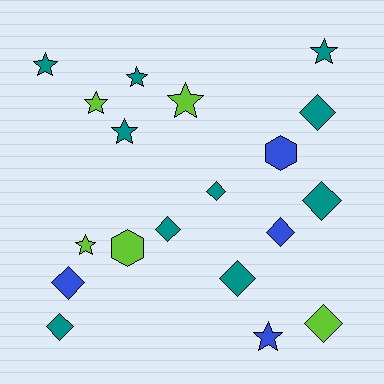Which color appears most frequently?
Teal, with 10 objects.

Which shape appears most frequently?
Diamond, with 9 objects.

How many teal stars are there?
There are 4 teal stars.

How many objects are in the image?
There are 19 objects.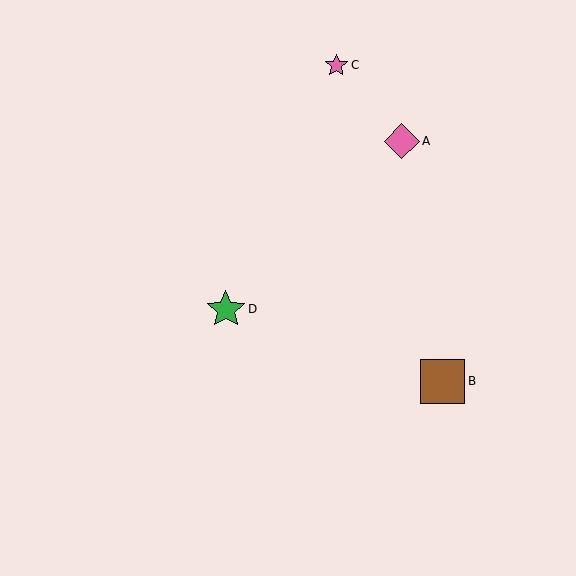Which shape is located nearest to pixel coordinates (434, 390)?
The brown square (labeled B) at (443, 381) is nearest to that location.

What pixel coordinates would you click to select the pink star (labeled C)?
Click at (336, 65) to select the pink star C.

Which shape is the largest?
The brown square (labeled B) is the largest.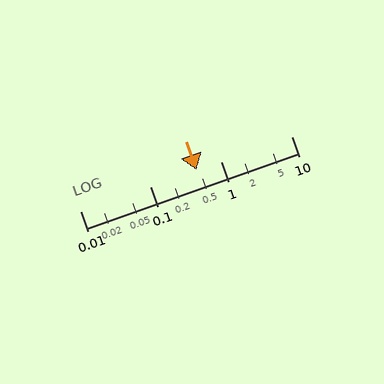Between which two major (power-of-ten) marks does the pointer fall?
The pointer is between 0.1 and 1.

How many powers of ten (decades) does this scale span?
The scale spans 3 decades, from 0.01 to 10.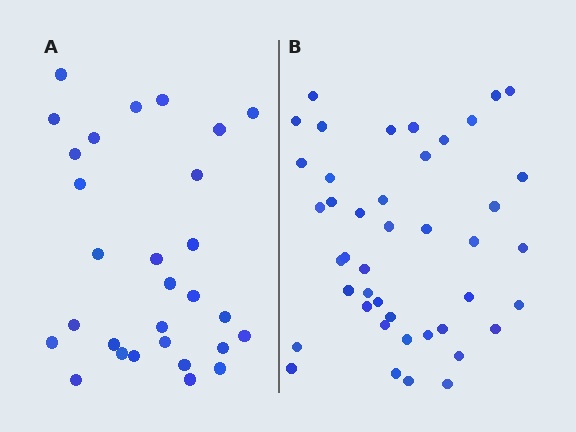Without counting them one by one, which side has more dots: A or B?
Region B (the right region) has more dots.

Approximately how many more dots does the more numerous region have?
Region B has approximately 15 more dots than region A.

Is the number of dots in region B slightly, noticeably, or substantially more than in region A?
Region B has substantially more. The ratio is roughly 1.5 to 1.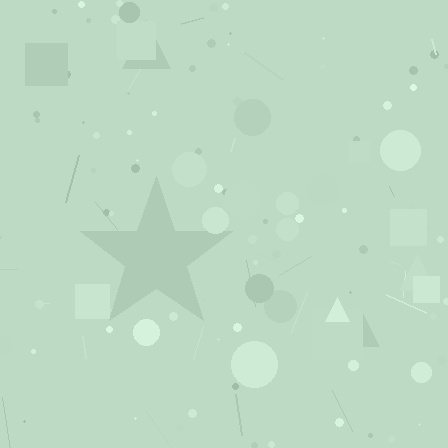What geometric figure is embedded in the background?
A star is embedded in the background.